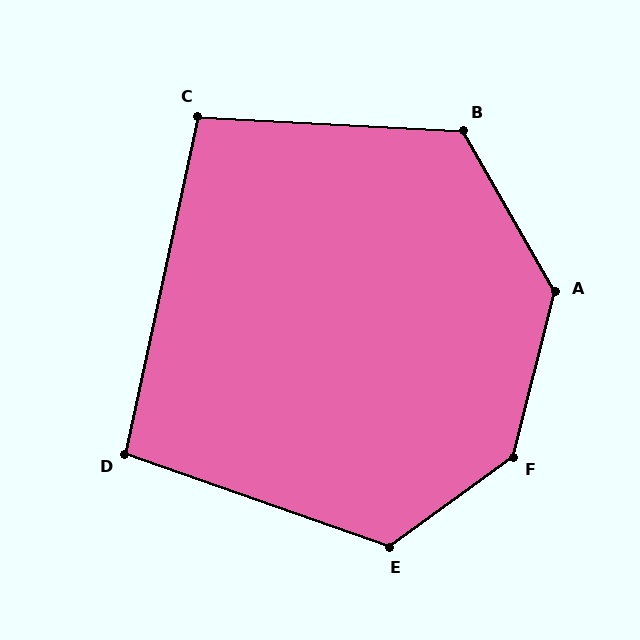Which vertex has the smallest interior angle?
D, at approximately 97 degrees.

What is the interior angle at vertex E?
Approximately 125 degrees (obtuse).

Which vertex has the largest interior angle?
F, at approximately 140 degrees.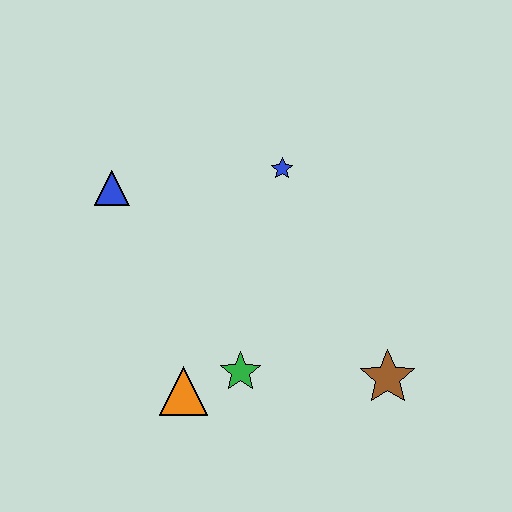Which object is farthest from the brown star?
The blue triangle is farthest from the brown star.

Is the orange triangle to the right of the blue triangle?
Yes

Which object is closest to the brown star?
The green star is closest to the brown star.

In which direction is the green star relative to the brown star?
The green star is to the left of the brown star.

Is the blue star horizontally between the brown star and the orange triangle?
Yes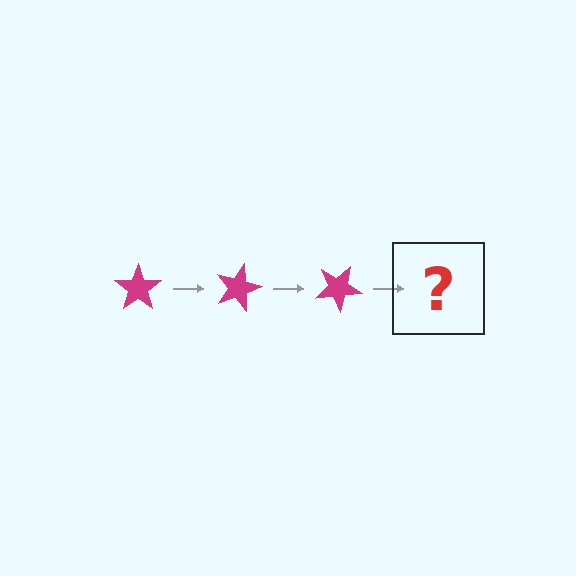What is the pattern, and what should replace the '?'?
The pattern is that the star rotates 15 degrees each step. The '?' should be a magenta star rotated 45 degrees.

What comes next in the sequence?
The next element should be a magenta star rotated 45 degrees.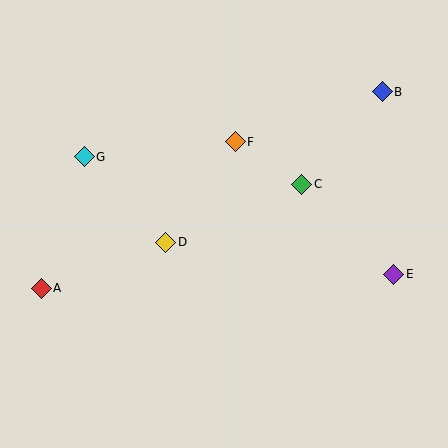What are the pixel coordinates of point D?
Point D is at (166, 242).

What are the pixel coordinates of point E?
Point E is at (394, 274).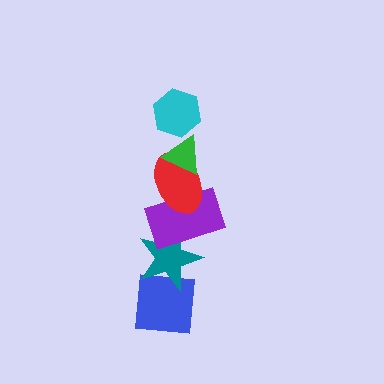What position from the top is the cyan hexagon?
The cyan hexagon is 1st from the top.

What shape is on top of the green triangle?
The cyan hexagon is on top of the green triangle.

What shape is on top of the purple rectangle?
The red ellipse is on top of the purple rectangle.